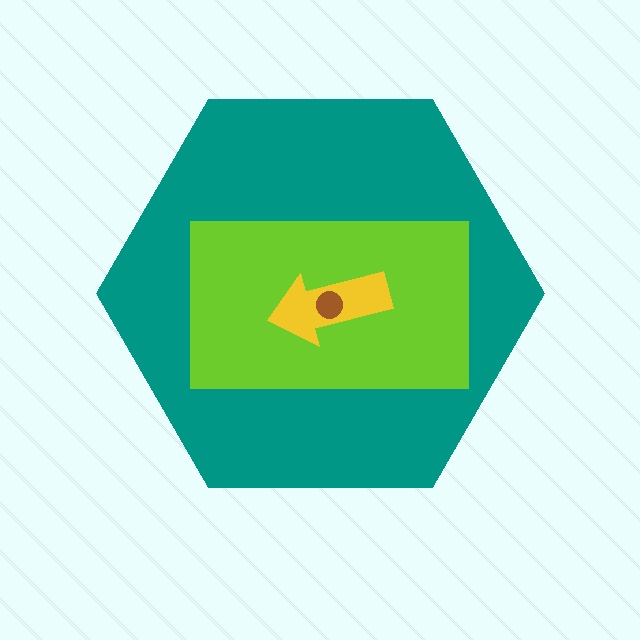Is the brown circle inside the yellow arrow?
Yes.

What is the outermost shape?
The teal hexagon.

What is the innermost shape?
The brown circle.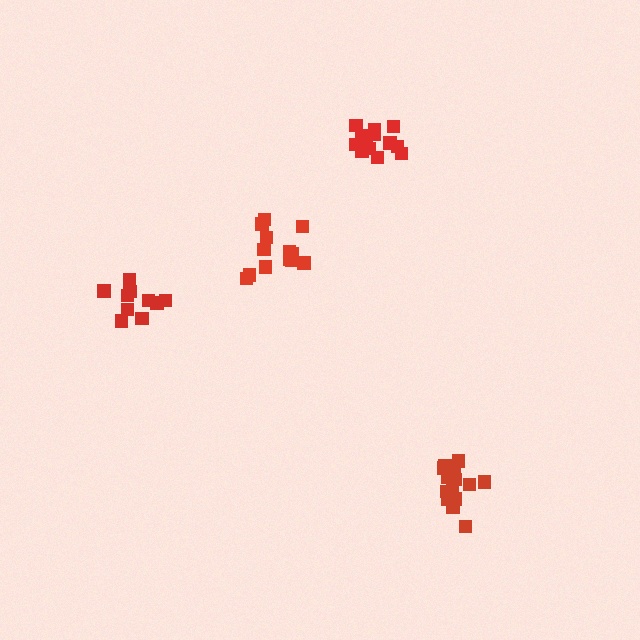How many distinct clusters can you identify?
There are 4 distinct clusters.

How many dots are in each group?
Group 1: 10 dots, Group 2: 13 dots, Group 3: 14 dots, Group 4: 14 dots (51 total).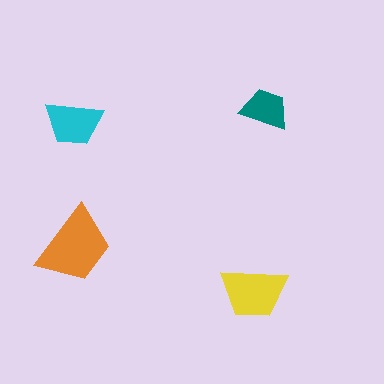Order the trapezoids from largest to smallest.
the orange one, the yellow one, the cyan one, the teal one.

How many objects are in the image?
There are 4 objects in the image.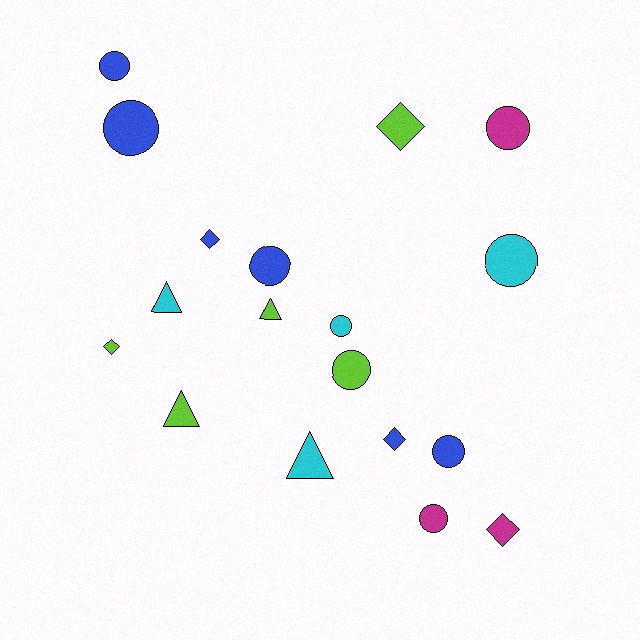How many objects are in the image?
There are 18 objects.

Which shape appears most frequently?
Circle, with 9 objects.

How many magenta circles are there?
There are 2 magenta circles.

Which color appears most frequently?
Blue, with 6 objects.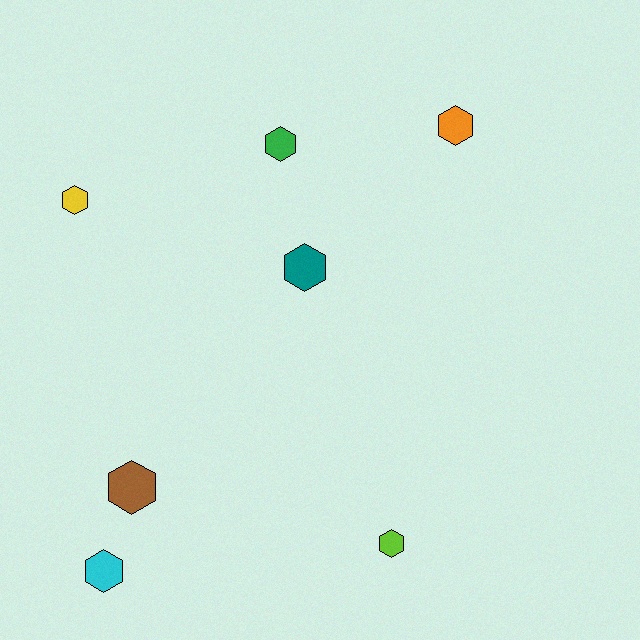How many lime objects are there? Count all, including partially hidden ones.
There is 1 lime object.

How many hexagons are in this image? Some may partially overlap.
There are 7 hexagons.